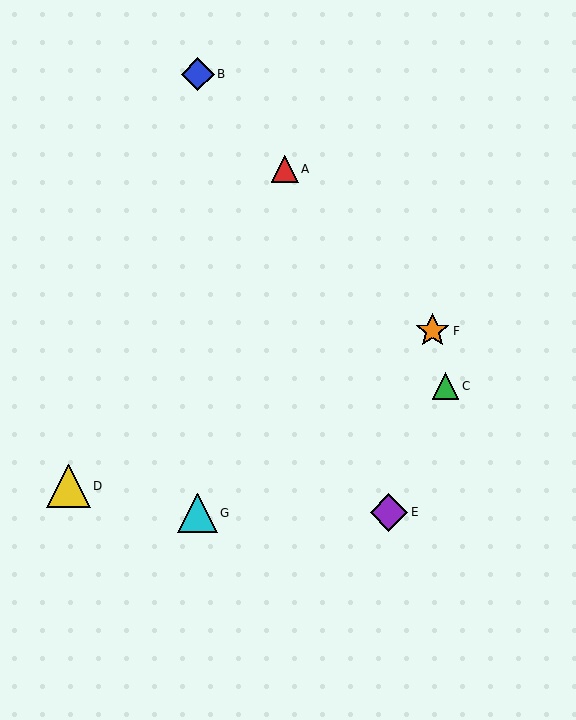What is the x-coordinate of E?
Object E is at x≈389.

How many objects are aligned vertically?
2 objects (B, G) are aligned vertically.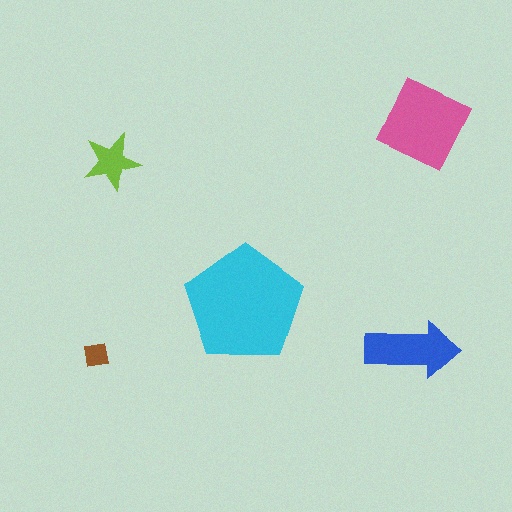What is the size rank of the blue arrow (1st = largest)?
3rd.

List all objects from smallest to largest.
The brown square, the lime star, the blue arrow, the pink square, the cyan pentagon.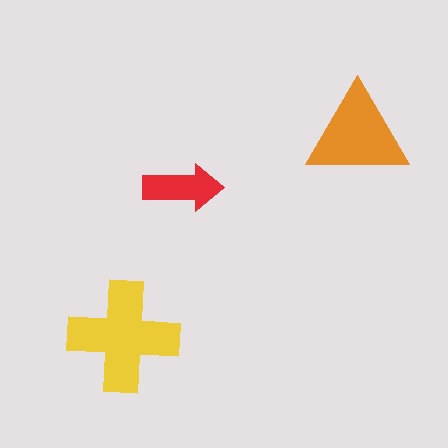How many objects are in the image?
There are 3 objects in the image.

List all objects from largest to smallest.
The yellow cross, the orange triangle, the red arrow.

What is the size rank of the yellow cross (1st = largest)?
1st.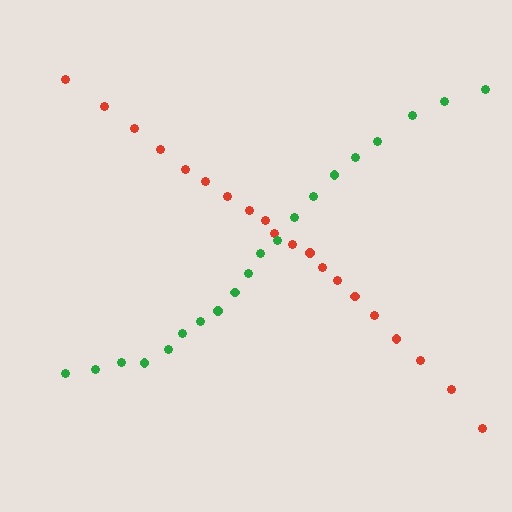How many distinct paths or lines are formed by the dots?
There are 2 distinct paths.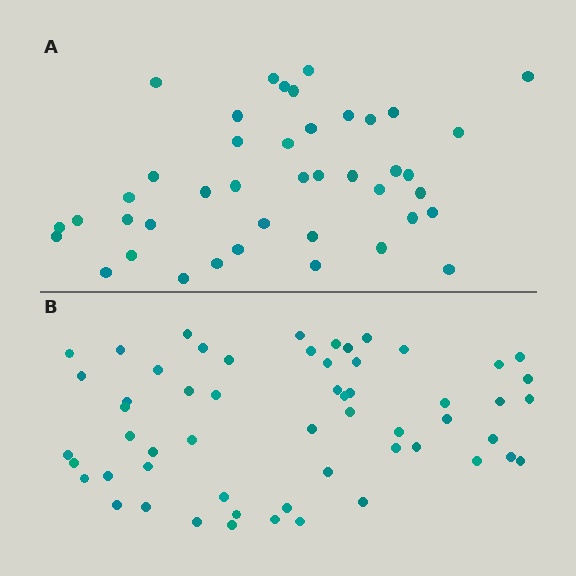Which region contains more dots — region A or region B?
Region B (the bottom region) has more dots.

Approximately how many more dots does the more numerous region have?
Region B has approximately 15 more dots than region A.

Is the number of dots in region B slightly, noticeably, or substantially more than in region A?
Region B has noticeably more, but not dramatically so. The ratio is roughly 1.4 to 1.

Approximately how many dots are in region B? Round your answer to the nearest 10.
About 60 dots. (The exact count is 57, which rounds to 60.)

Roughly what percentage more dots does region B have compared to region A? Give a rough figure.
About 35% more.